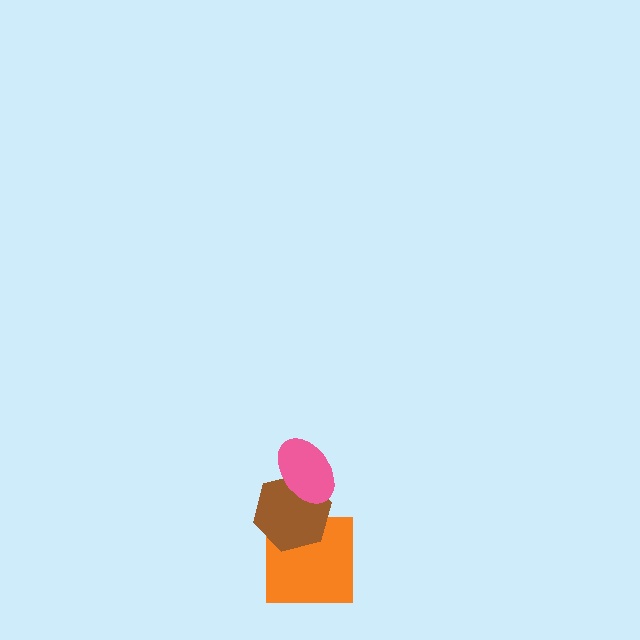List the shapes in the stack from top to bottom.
From top to bottom: the pink ellipse, the brown hexagon, the orange square.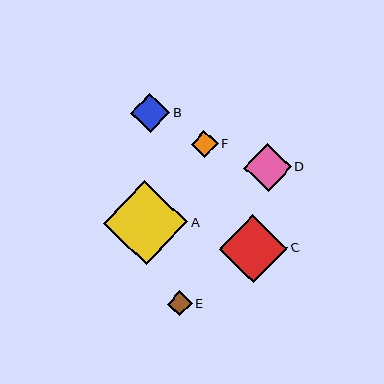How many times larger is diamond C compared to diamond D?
Diamond C is approximately 1.4 times the size of diamond D.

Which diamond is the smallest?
Diamond E is the smallest with a size of approximately 25 pixels.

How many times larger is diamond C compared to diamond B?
Diamond C is approximately 1.7 times the size of diamond B.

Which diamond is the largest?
Diamond A is the largest with a size of approximately 85 pixels.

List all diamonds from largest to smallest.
From largest to smallest: A, C, D, B, F, E.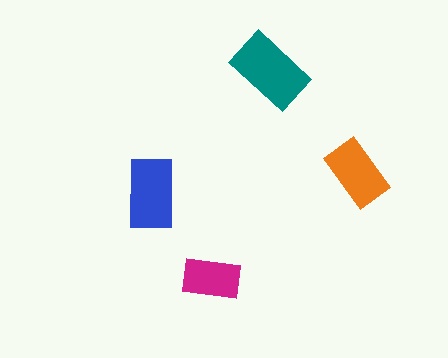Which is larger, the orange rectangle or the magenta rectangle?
The orange one.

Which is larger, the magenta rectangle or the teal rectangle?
The teal one.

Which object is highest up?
The teal rectangle is topmost.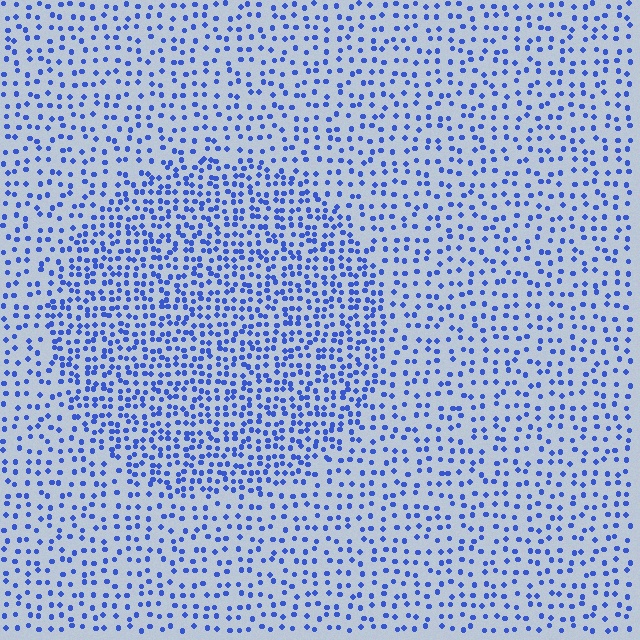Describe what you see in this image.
The image contains small blue elements arranged at two different densities. A circle-shaped region is visible where the elements are more densely packed than the surrounding area.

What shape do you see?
I see a circle.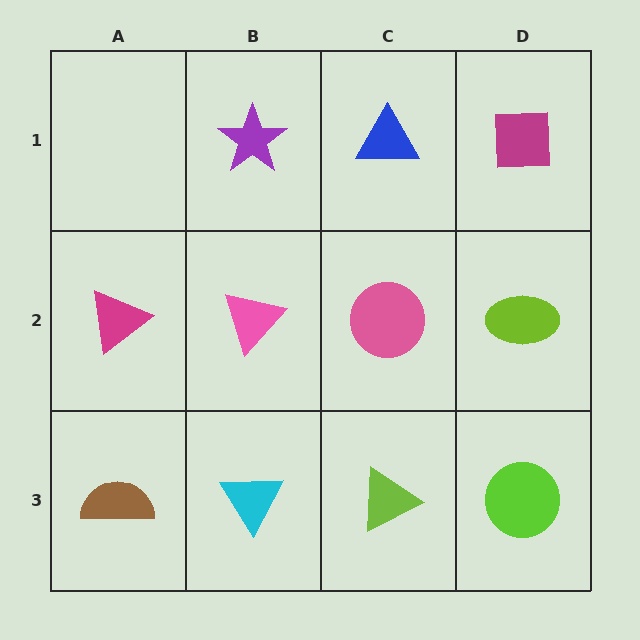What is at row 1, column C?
A blue triangle.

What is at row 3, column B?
A cyan triangle.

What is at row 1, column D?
A magenta square.